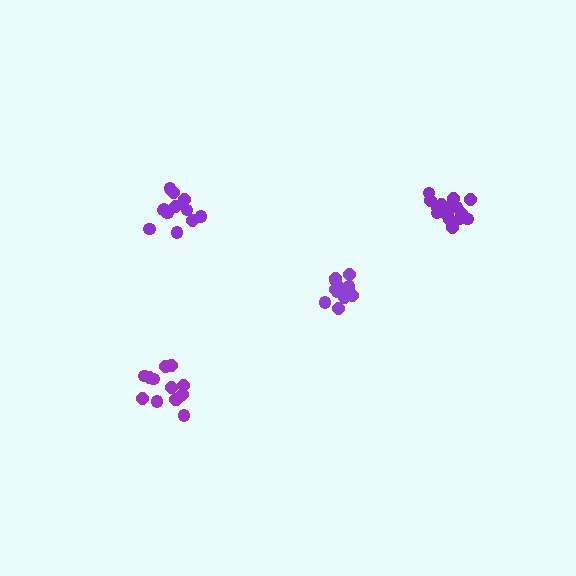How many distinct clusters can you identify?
There are 4 distinct clusters.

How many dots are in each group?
Group 1: 15 dots, Group 2: 13 dots, Group 3: 12 dots, Group 4: 16 dots (56 total).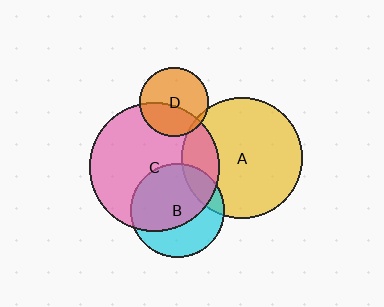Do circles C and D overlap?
Yes.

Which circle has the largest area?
Circle C (pink).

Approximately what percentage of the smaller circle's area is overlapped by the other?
Approximately 40%.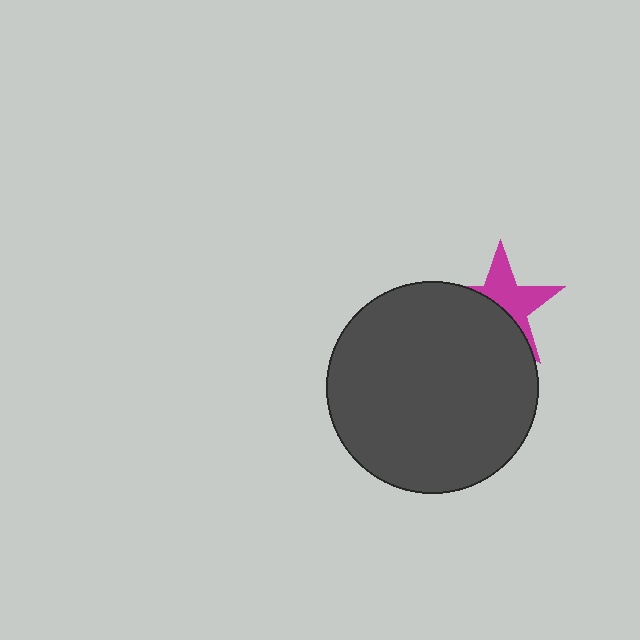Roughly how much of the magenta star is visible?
About half of it is visible (roughly 49%).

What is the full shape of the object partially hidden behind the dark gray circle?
The partially hidden object is a magenta star.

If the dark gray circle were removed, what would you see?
You would see the complete magenta star.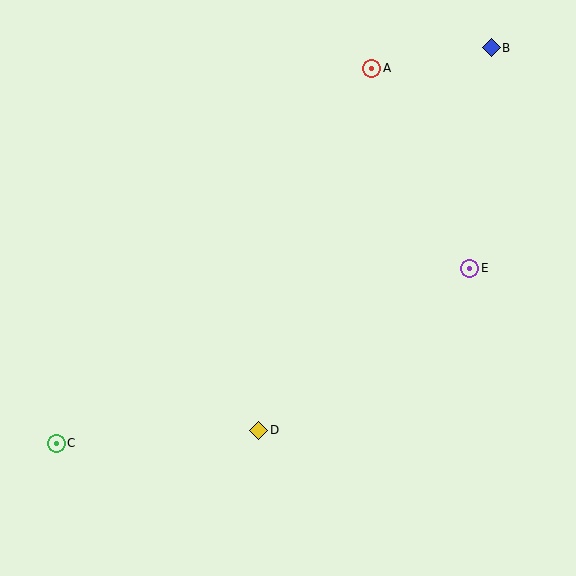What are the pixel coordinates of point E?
Point E is at (470, 268).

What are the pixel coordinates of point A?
Point A is at (372, 68).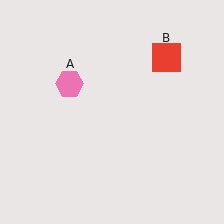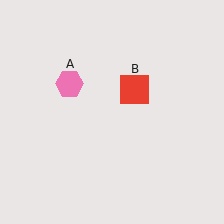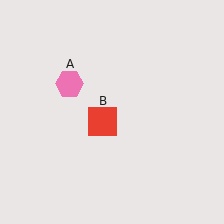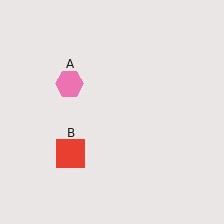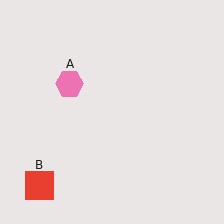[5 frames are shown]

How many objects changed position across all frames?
1 object changed position: red square (object B).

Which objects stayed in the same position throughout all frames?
Pink hexagon (object A) remained stationary.